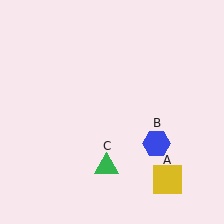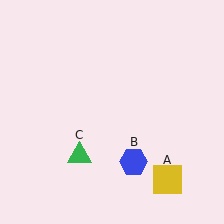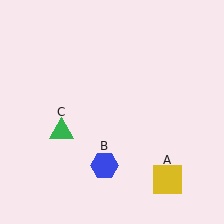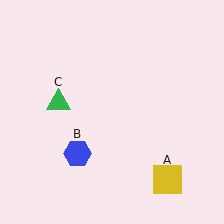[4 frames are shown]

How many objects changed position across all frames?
2 objects changed position: blue hexagon (object B), green triangle (object C).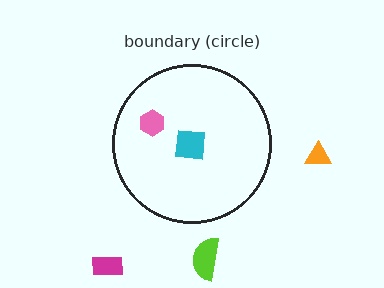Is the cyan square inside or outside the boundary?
Inside.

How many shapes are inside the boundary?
2 inside, 3 outside.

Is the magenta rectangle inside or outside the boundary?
Outside.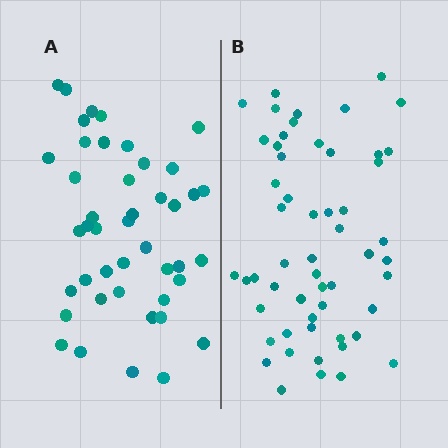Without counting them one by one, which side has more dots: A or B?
Region B (the right region) has more dots.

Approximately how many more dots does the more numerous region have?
Region B has roughly 12 or so more dots than region A.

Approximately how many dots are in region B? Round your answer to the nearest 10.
About 60 dots. (The exact count is 55, which rounds to 60.)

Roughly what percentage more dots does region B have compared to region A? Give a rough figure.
About 25% more.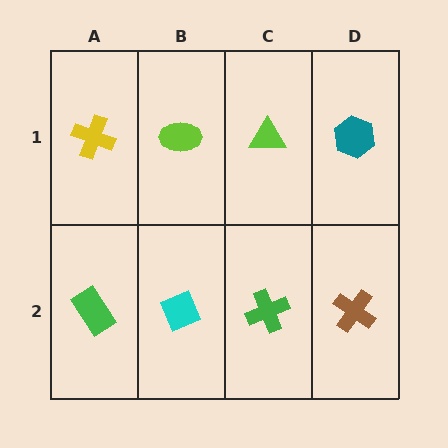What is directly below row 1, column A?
A green rectangle.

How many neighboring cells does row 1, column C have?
3.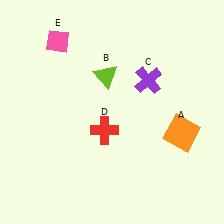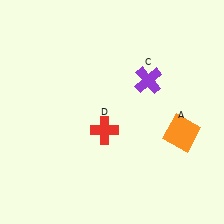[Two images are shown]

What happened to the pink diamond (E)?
The pink diamond (E) was removed in Image 2. It was in the top-left area of Image 1.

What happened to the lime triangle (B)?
The lime triangle (B) was removed in Image 2. It was in the top-left area of Image 1.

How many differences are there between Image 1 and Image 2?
There are 2 differences between the two images.